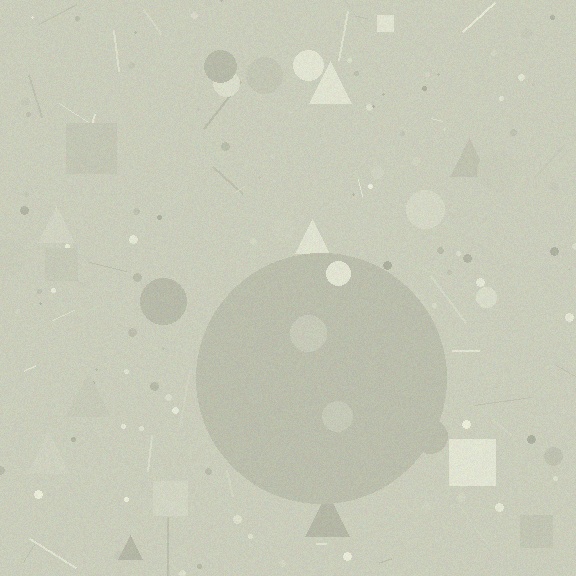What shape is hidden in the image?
A circle is hidden in the image.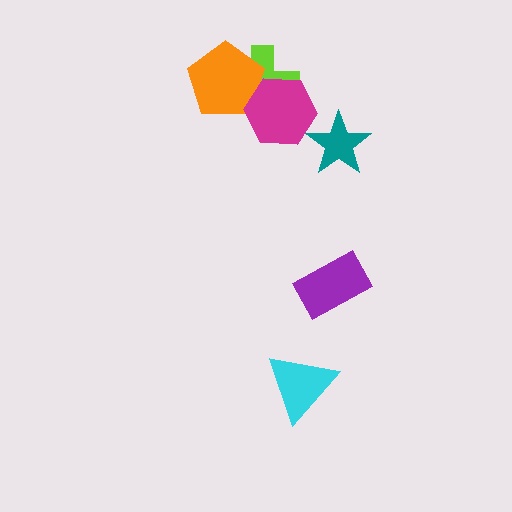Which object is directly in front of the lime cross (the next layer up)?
The orange pentagon is directly in front of the lime cross.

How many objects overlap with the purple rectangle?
0 objects overlap with the purple rectangle.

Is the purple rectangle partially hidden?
No, no other shape covers it.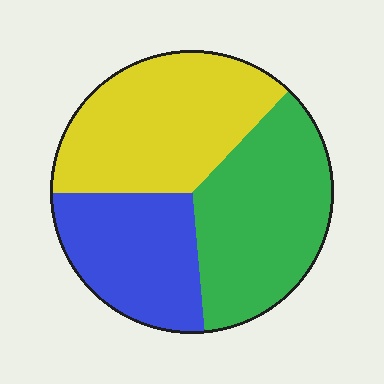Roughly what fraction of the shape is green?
Green covers about 35% of the shape.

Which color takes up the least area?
Blue, at roughly 25%.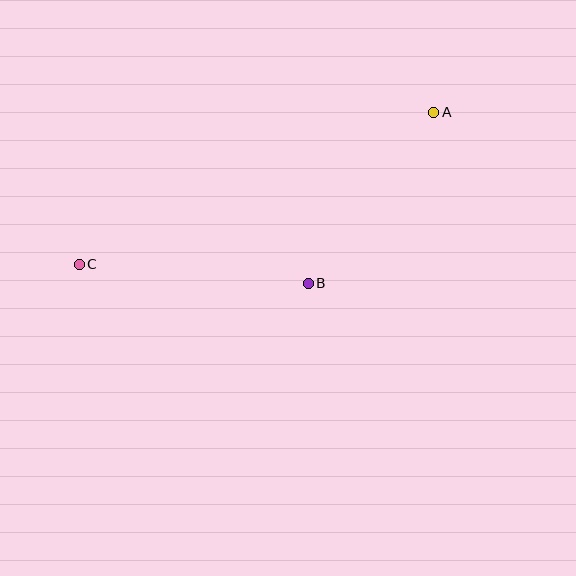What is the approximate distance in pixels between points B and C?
The distance between B and C is approximately 230 pixels.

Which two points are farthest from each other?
Points A and C are farthest from each other.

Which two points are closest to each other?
Points A and B are closest to each other.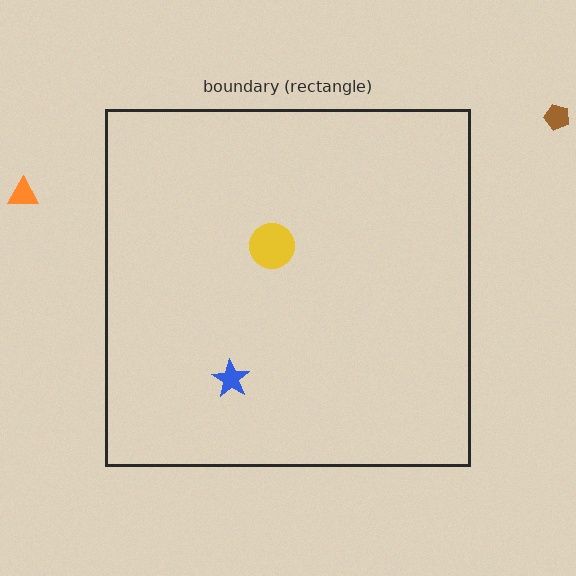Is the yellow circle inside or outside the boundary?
Inside.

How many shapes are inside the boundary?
2 inside, 2 outside.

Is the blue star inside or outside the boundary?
Inside.